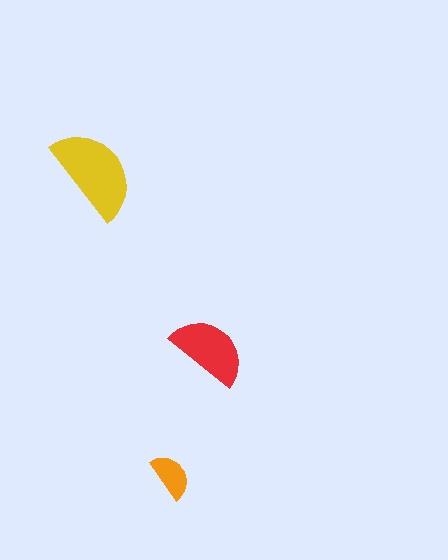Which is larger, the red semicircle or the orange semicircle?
The red one.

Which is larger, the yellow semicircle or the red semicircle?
The yellow one.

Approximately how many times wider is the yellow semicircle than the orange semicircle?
About 2 times wider.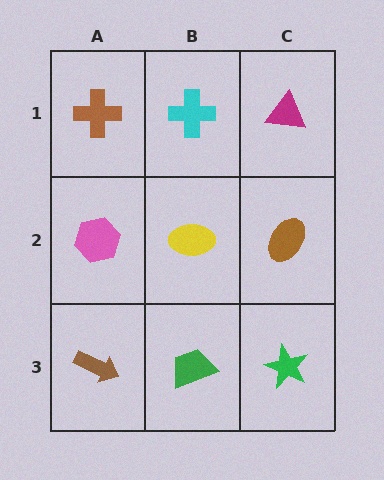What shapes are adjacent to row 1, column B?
A yellow ellipse (row 2, column B), a brown cross (row 1, column A), a magenta triangle (row 1, column C).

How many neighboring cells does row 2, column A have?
3.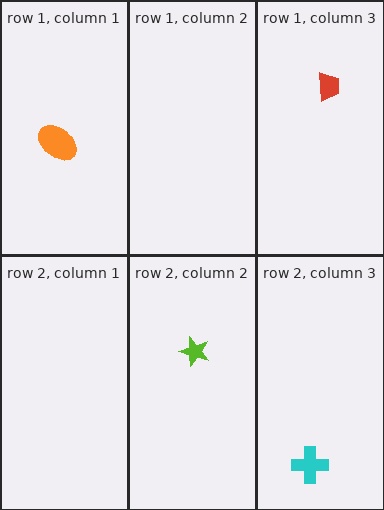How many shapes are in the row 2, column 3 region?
1.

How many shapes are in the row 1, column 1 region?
1.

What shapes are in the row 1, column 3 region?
The red trapezoid.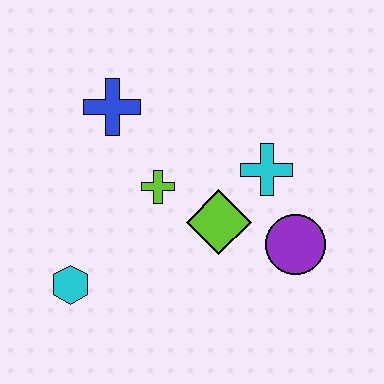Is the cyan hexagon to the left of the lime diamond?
Yes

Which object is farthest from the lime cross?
The purple circle is farthest from the lime cross.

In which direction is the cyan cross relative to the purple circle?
The cyan cross is above the purple circle.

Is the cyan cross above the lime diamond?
Yes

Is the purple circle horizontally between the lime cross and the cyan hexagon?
No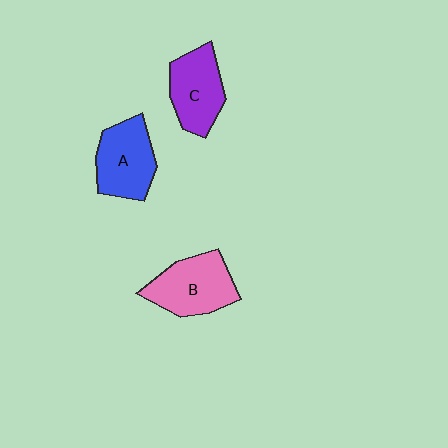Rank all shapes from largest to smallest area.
From largest to smallest: B (pink), A (blue), C (purple).